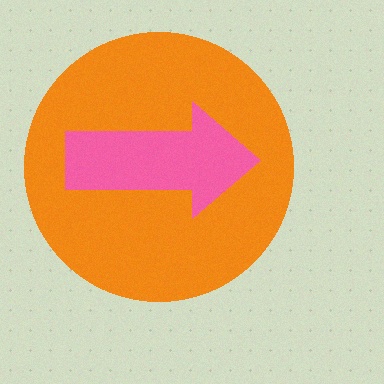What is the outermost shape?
The orange circle.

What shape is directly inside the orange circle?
The pink arrow.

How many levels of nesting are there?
2.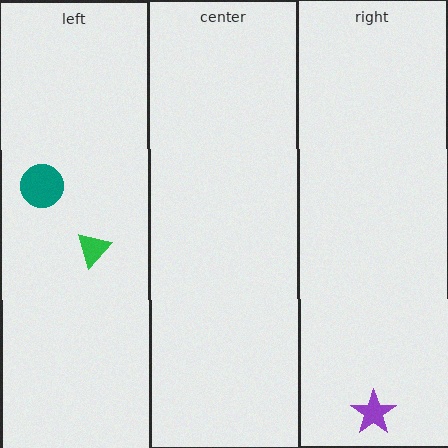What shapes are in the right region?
The purple star.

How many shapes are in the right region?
1.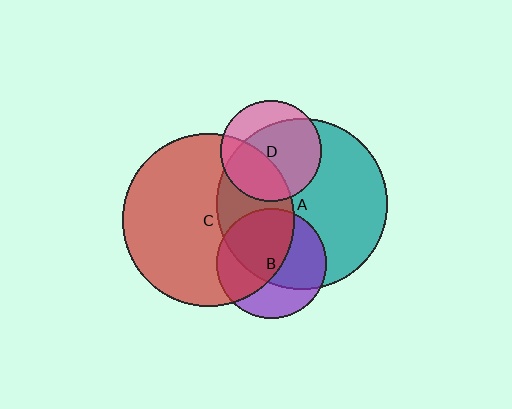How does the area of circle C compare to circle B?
Approximately 2.4 times.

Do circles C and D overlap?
Yes.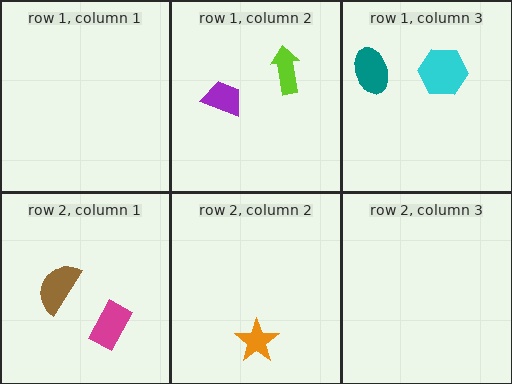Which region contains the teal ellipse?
The row 1, column 3 region.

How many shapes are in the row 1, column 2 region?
2.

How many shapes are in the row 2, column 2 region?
1.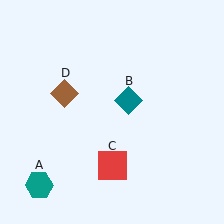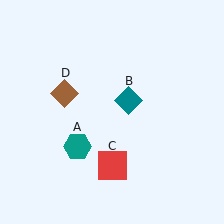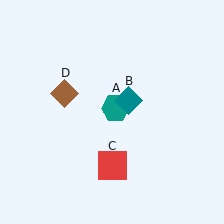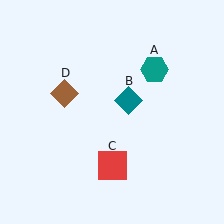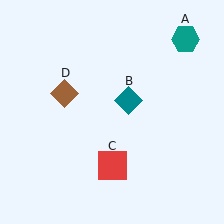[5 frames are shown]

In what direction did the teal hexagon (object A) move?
The teal hexagon (object A) moved up and to the right.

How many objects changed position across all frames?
1 object changed position: teal hexagon (object A).